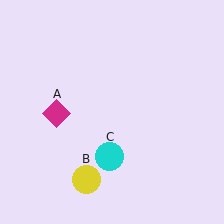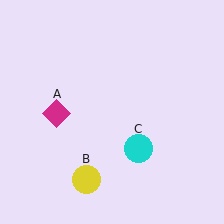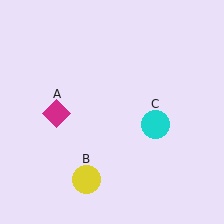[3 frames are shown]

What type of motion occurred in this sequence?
The cyan circle (object C) rotated counterclockwise around the center of the scene.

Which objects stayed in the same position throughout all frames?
Magenta diamond (object A) and yellow circle (object B) remained stationary.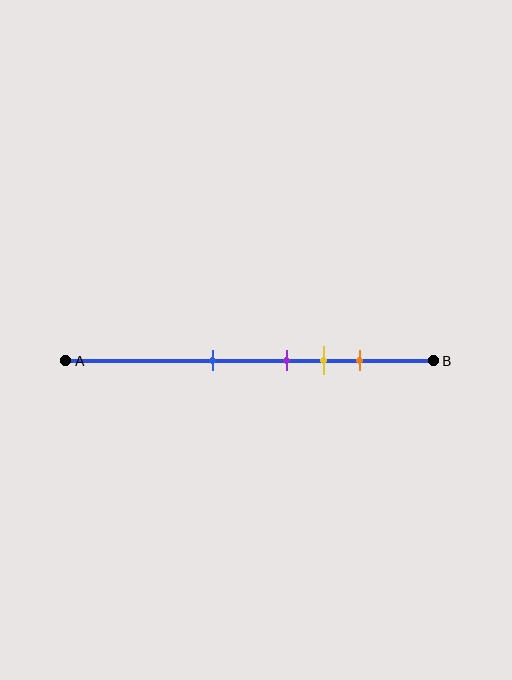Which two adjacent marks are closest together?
The purple and yellow marks are the closest adjacent pair.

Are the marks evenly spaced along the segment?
No, the marks are not evenly spaced.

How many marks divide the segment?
There are 4 marks dividing the segment.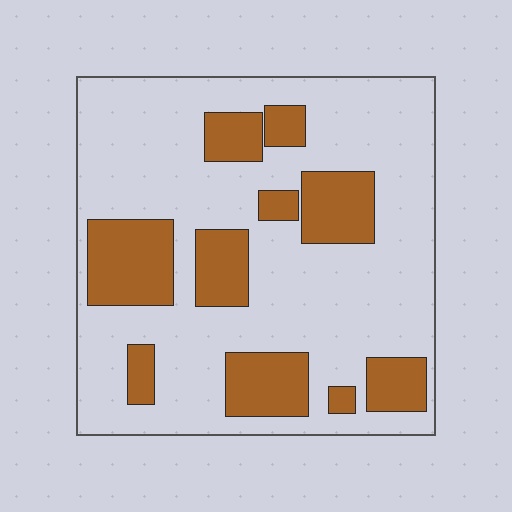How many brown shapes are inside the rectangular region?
10.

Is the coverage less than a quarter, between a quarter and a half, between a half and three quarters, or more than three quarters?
Between a quarter and a half.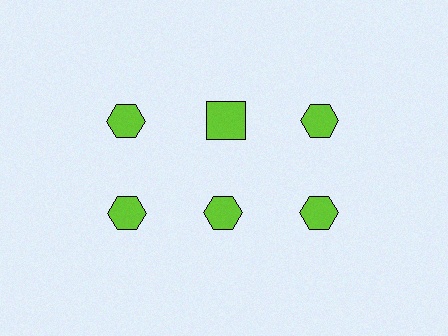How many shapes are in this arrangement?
There are 6 shapes arranged in a grid pattern.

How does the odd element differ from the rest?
It has a different shape: square instead of hexagon.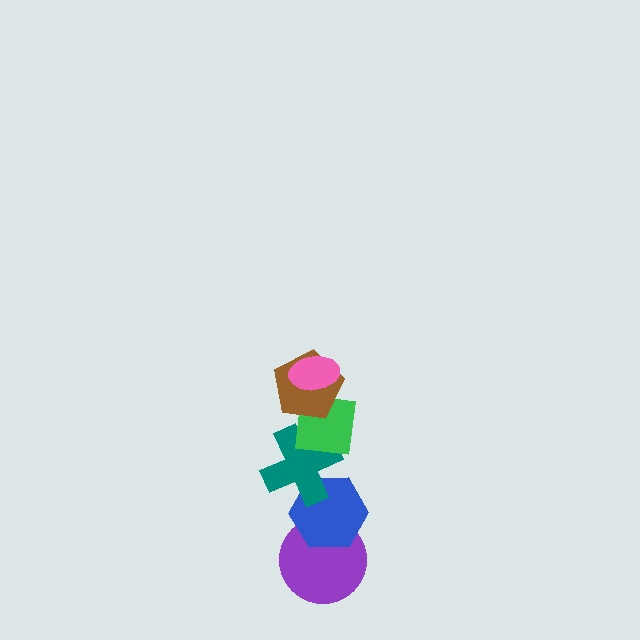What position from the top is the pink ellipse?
The pink ellipse is 1st from the top.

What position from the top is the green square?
The green square is 3rd from the top.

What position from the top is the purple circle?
The purple circle is 6th from the top.